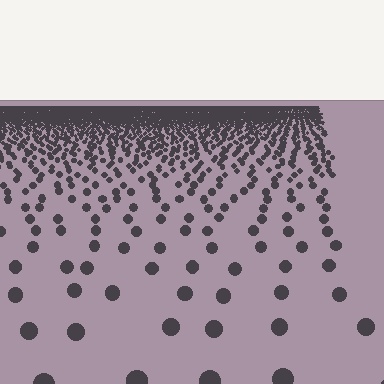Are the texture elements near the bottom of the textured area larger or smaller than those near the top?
Larger. Near the bottom, elements are closer to the viewer and appear at a bigger on-screen size.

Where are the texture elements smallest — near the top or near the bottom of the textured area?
Near the top.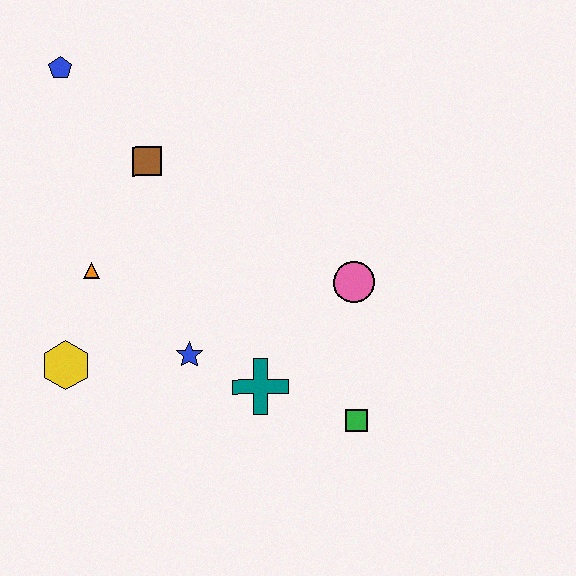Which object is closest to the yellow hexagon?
The orange triangle is closest to the yellow hexagon.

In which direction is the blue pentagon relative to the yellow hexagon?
The blue pentagon is above the yellow hexagon.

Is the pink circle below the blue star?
No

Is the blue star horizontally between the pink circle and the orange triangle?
Yes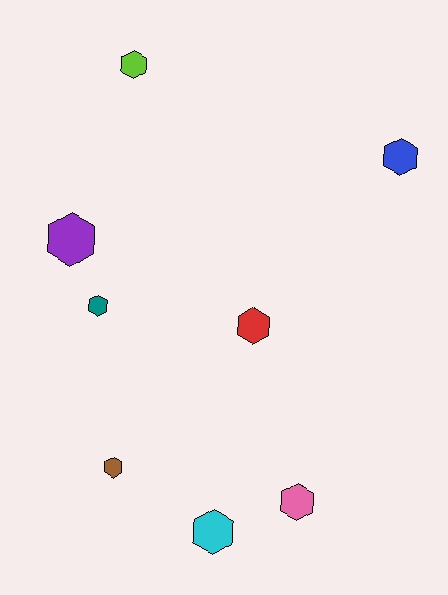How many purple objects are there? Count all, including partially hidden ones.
There is 1 purple object.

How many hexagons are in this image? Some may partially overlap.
There are 8 hexagons.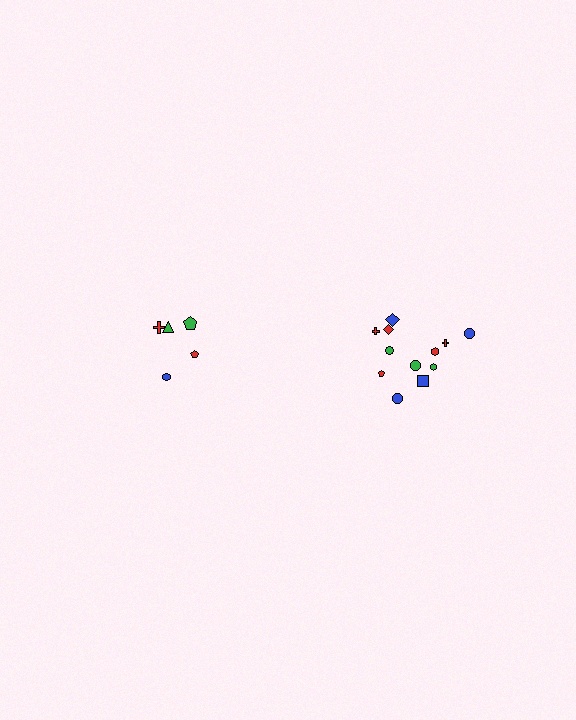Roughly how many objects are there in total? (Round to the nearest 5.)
Roughly 15 objects in total.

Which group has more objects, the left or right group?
The right group.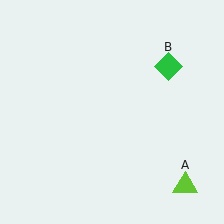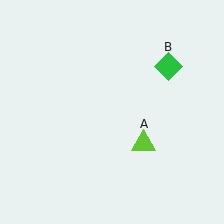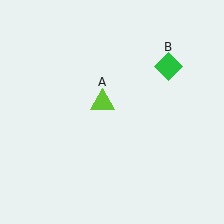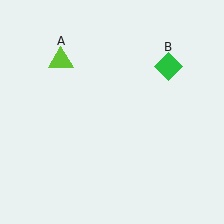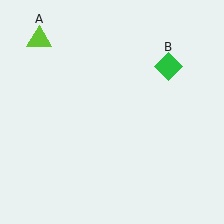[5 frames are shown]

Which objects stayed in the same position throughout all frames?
Green diamond (object B) remained stationary.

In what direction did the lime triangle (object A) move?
The lime triangle (object A) moved up and to the left.